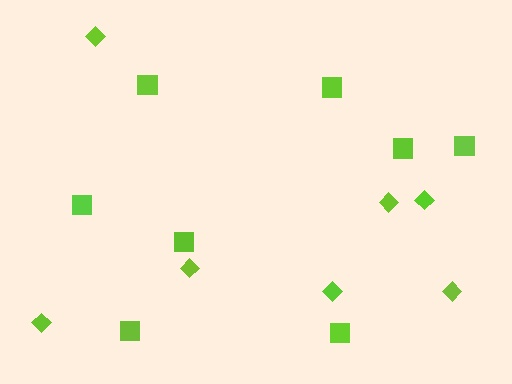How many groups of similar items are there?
There are 2 groups: one group of diamonds (7) and one group of squares (8).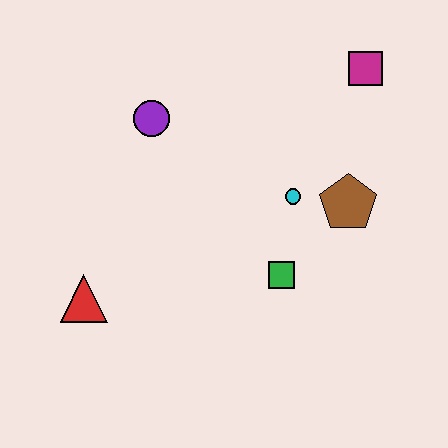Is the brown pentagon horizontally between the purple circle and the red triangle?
No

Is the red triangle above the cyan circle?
No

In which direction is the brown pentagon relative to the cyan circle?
The brown pentagon is to the right of the cyan circle.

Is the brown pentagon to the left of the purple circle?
No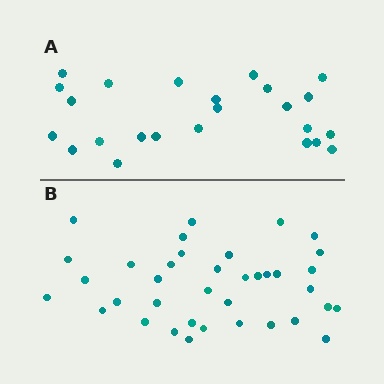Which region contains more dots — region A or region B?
Region B (the bottom region) has more dots.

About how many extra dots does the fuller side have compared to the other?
Region B has approximately 15 more dots than region A.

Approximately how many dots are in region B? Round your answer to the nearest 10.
About 40 dots. (The exact count is 37, which rounds to 40.)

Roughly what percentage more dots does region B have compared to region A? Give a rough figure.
About 55% more.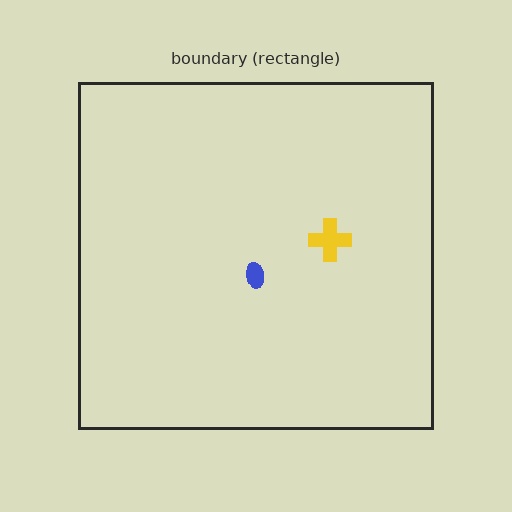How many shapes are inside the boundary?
2 inside, 0 outside.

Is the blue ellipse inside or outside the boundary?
Inside.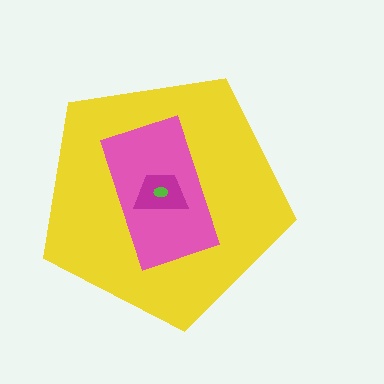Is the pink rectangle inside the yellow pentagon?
Yes.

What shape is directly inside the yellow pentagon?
The pink rectangle.